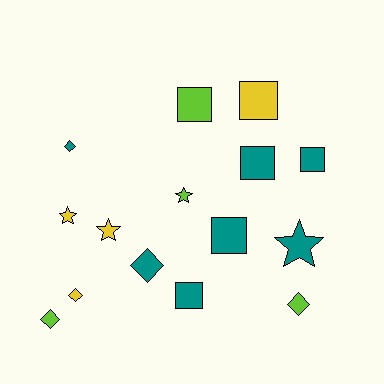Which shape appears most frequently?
Square, with 6 objects.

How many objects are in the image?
There are 15 objects.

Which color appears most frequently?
Teal, with 7 objects.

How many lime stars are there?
There is 1 lime star.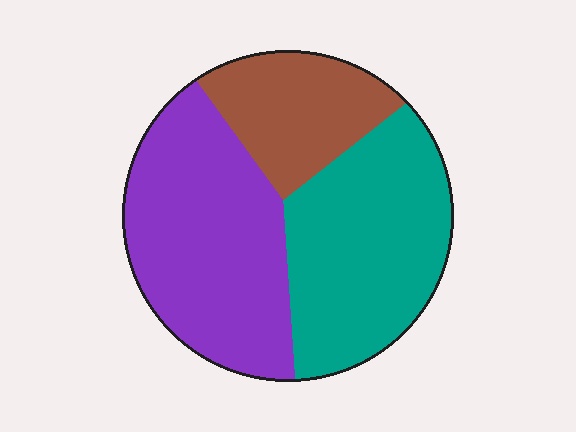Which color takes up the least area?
Brown, at roughly 20%.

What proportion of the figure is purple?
Purple takes up about two fifths (2/5) of the figure.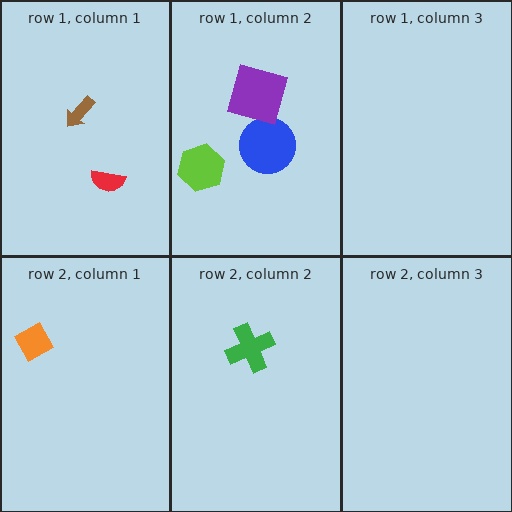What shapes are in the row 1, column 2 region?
The blue circle, the purple square, the lime hexagon.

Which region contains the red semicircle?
The row 1, column 1 region.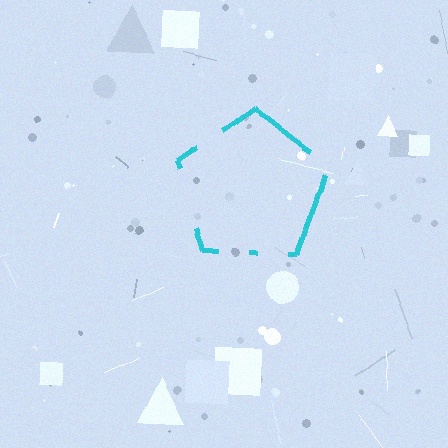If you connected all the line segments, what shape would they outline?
They would outline a pentagon.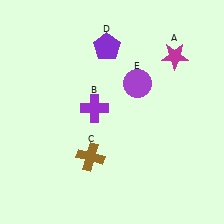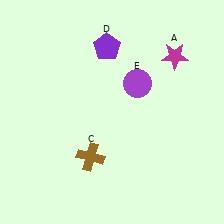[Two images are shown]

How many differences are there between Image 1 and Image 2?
There is 1 difference between the two images.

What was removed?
The purple cross (B) was removed in Image 2.